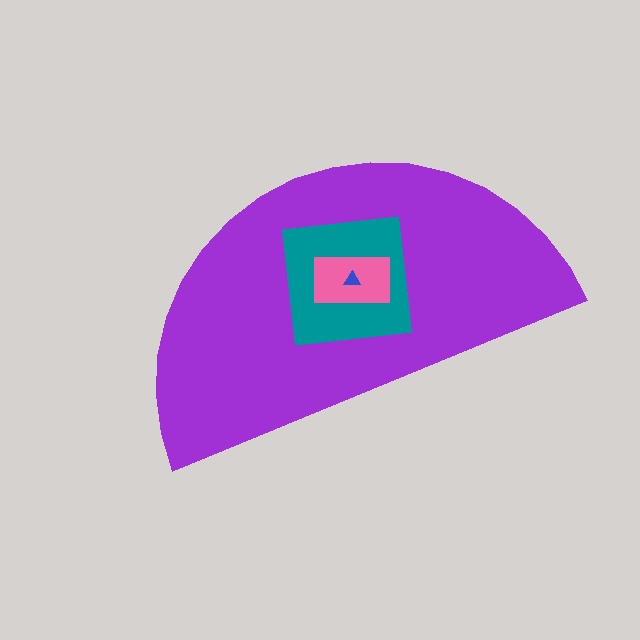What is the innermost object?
The blue triangle.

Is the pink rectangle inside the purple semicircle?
Yes.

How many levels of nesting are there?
4.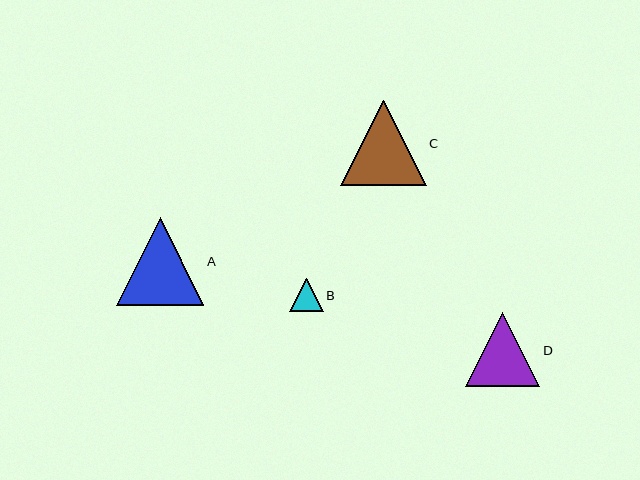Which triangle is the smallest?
Triangle B is the smallest with a size of approximately 34 pixels.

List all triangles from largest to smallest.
From largest to smallest: A, C, D, B.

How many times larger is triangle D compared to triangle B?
Triangle D is approximately 2.2 times the size of triangle B.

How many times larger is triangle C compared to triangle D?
Triangle C is approximately 1.2 times the size of triangle D.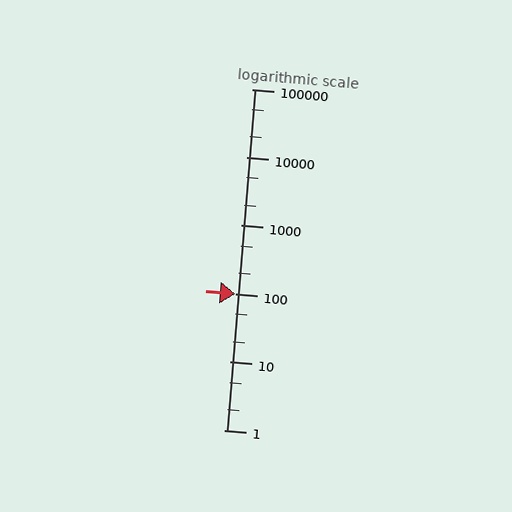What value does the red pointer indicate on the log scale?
The pointer indicates approximately 100.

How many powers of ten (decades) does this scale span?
The scale spans 5 decades, from 1 to 100000.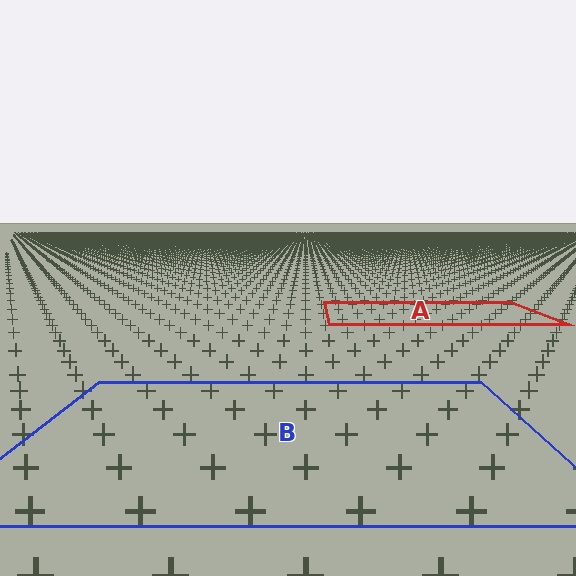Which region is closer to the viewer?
Region B is closer. The texture elements there are larger and more spread out.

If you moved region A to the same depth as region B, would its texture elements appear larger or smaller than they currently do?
They would appear larger. At a closer depth, the same texture elements are projected at a bigger on-screen size.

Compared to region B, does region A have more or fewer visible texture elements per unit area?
Region A has more texture elements per unit area — they are packed more densely because it is farther away.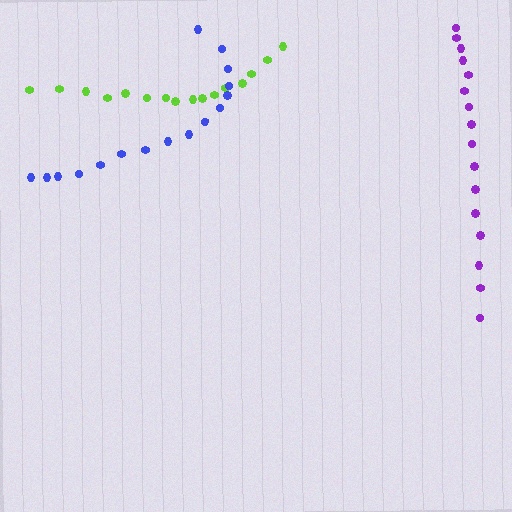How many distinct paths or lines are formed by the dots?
There are 3 distinct paths.